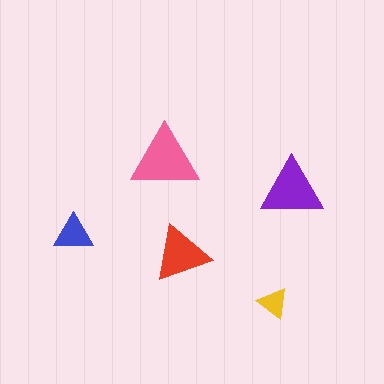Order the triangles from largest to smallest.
the pink one, the purple one, the red one, the blue one, the yellow one.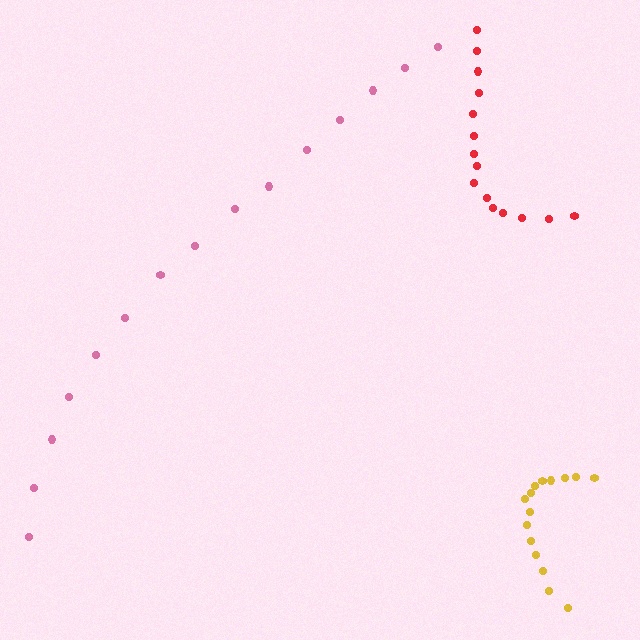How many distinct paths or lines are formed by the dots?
There are 3 distinct paths.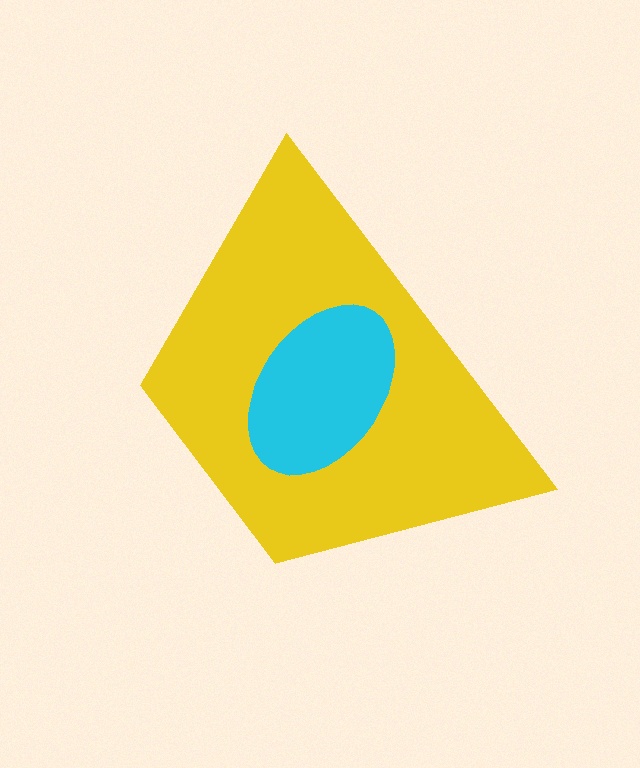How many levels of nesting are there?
2.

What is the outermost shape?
The yellow trapezoid.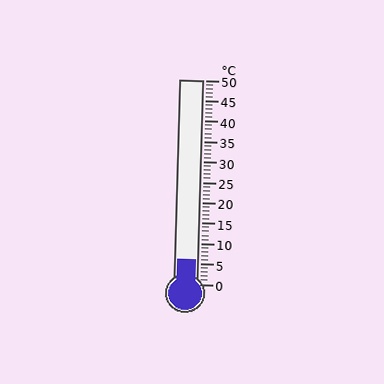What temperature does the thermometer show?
The thermometer shows approximately 6°C.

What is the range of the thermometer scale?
The thermometer scale ranges from 0°C to 50°C.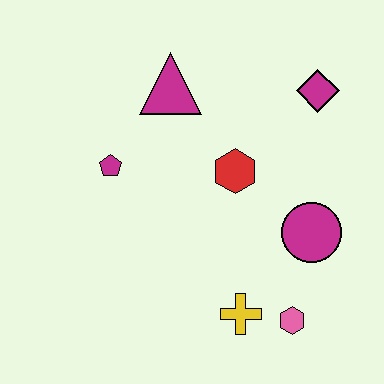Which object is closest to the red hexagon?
The magenta circle is closest to the red hexagon.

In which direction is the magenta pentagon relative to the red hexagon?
The magenta pentagon is to the left of the red hexagon.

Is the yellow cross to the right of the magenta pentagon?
Yes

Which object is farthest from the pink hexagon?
The magenta triangle is farthest from the pink hexagon.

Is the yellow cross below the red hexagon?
Yes